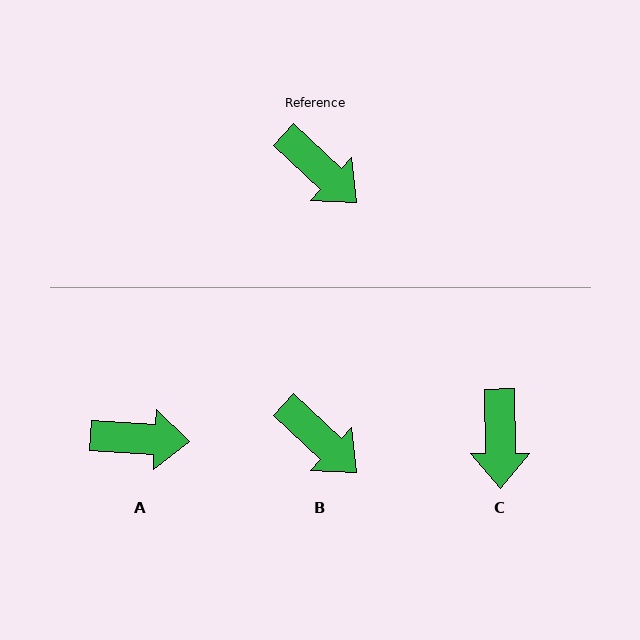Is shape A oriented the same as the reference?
No, it is off by about 40 degrees.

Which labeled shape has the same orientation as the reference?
B.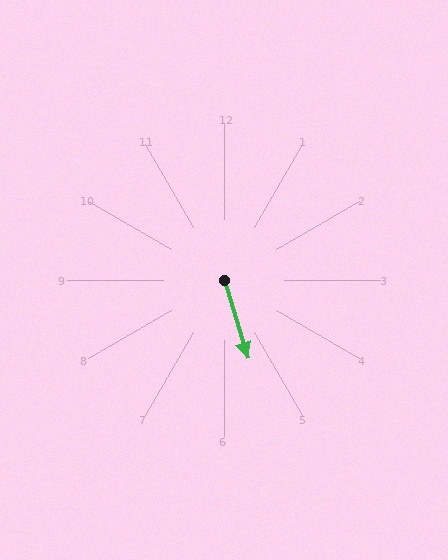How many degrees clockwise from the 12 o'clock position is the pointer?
Approximately 163 degrees.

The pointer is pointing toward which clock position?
Roughly 5 o'clock.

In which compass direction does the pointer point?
South.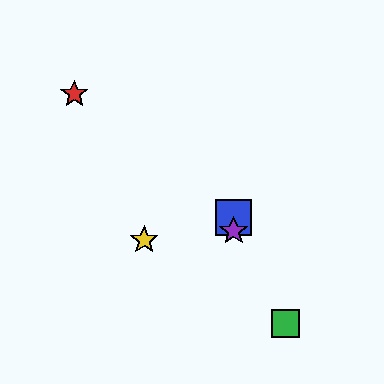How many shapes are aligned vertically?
2 shapes (the blue square, the purple star) are aligned vertically.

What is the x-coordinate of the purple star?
The purple star is at x≈234.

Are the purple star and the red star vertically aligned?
No, the purple star is at x≈234 and the red star is at x≈74.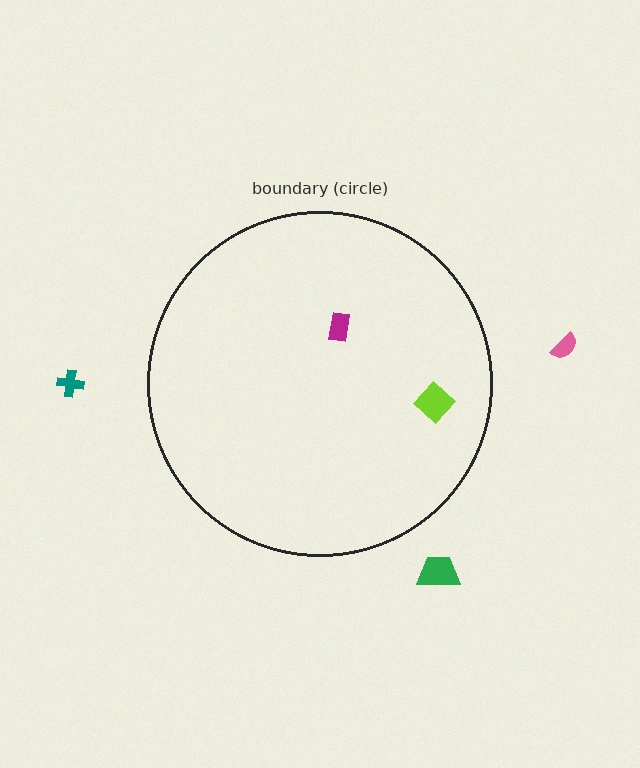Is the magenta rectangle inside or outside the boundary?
Inside.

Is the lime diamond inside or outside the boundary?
Inside.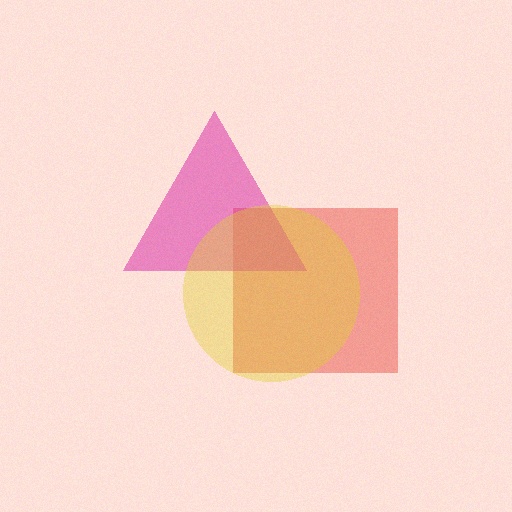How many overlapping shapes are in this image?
There are 3 overlapping shapes in the image.